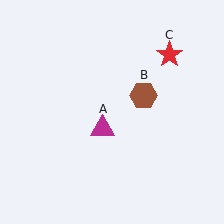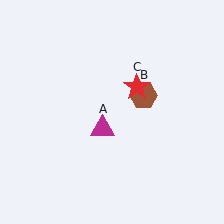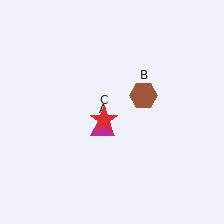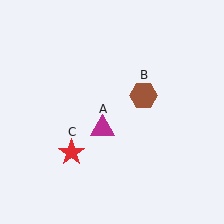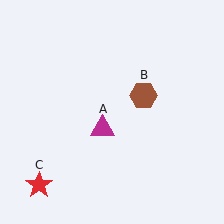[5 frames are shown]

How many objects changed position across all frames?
1 object changed position: red star (object C).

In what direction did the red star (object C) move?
The red star (object C) moved down and to the left.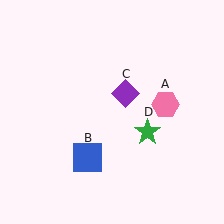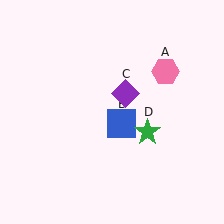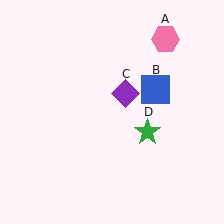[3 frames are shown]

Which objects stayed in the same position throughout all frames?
Purple diamond (object C) and green star (object D) remained stationary.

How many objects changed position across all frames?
2 objects changed position: pink hexagon (object A), blue square (object B).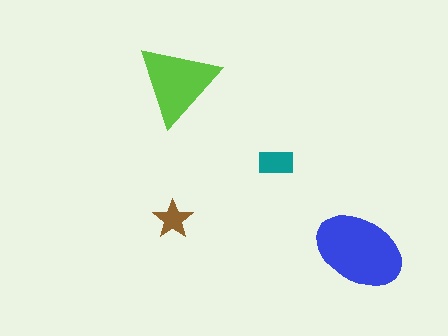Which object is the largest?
The blue ellipse.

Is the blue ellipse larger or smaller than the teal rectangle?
Larger.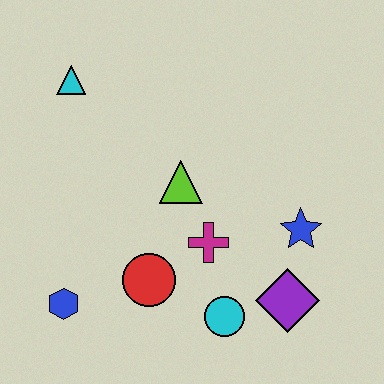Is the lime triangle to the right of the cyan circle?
No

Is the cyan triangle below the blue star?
No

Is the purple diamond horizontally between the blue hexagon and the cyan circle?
No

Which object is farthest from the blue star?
The cyan triangle is farthest from the blue star.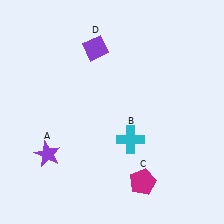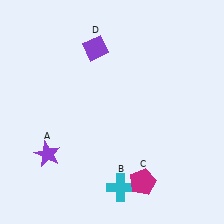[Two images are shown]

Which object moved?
The cyan cross (B) moved down.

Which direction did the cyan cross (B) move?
The cyan cross (B) moved down.